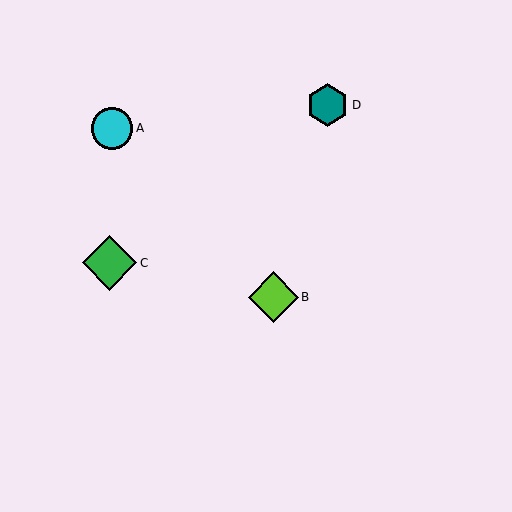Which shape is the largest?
The green diamond (labeled C) is the largest.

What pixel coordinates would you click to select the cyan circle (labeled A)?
Click at (112, 128) to select the cyan circle A.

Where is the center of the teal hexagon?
The center of the teal hexagon is at (328, 105).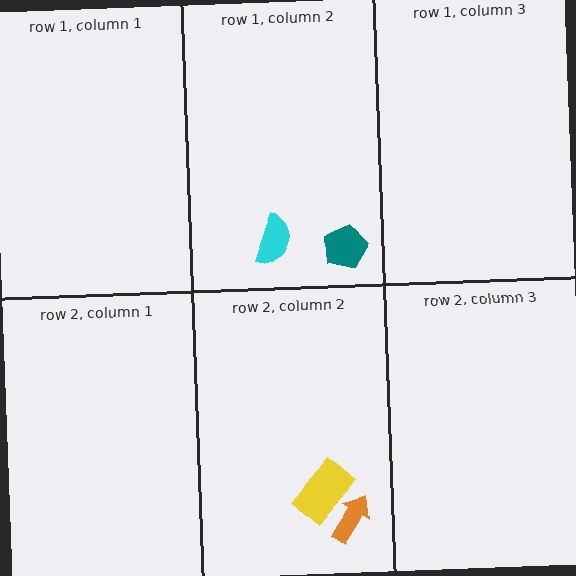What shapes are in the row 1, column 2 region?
The teal pentagon, the cyan semicircle.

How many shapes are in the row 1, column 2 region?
2.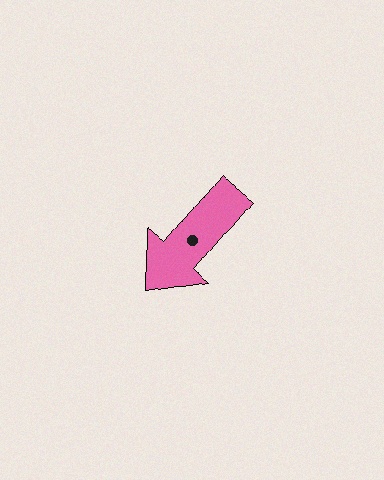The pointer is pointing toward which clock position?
Roughly 7 o'clock.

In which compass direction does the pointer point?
Southwest.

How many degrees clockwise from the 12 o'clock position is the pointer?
Approximately 220 degrees.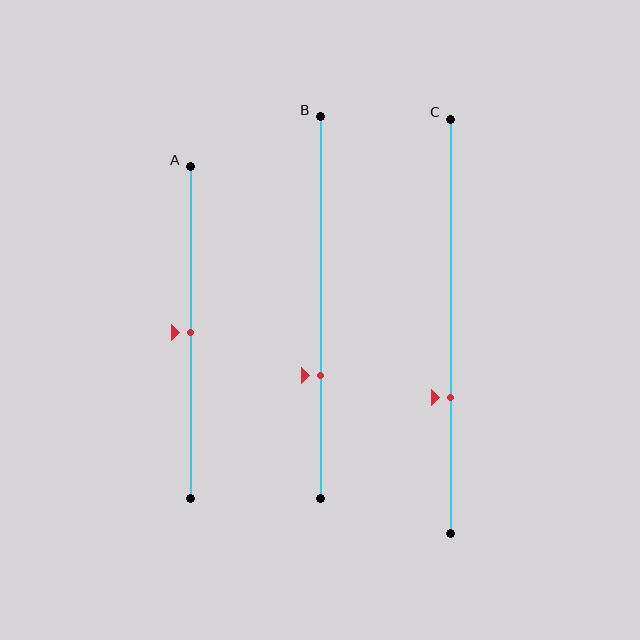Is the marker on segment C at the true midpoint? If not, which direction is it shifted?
No, the marker on segment C is shifted downward by about 17% of the segment length.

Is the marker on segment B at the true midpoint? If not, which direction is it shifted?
No, the marker on segment B is shifted downward by about 18% of the segment length.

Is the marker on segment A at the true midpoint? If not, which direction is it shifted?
Yes, the marker on segment A is at the true midpoint.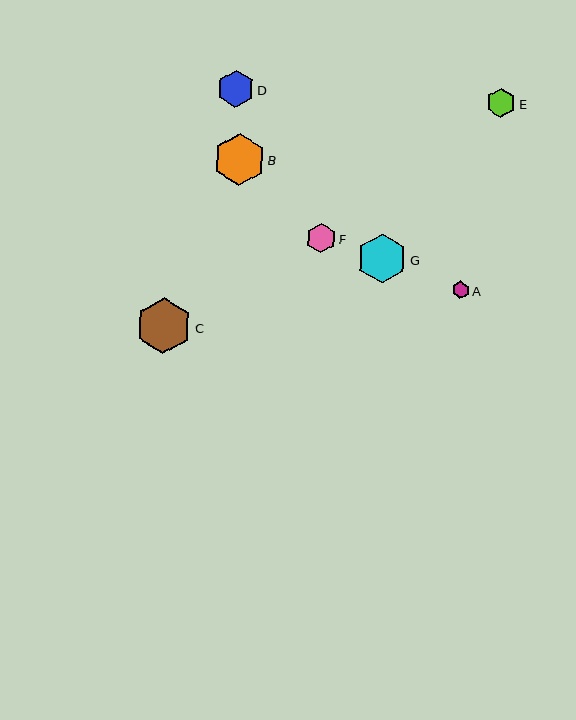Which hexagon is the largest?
Hexagon C is the largest with a size of approximately 56 pixels.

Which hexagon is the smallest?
Hexagon A is the smallest with a size of approximately 17 pixels.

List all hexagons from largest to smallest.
From largest to smallest: C, B, G, D, F, E, A.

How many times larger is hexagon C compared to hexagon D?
Hexagon C is approximately 1.5 times the size of hexagon D.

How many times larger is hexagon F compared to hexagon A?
Hexagon F is approximately 1.7 times the size of hexagon A.